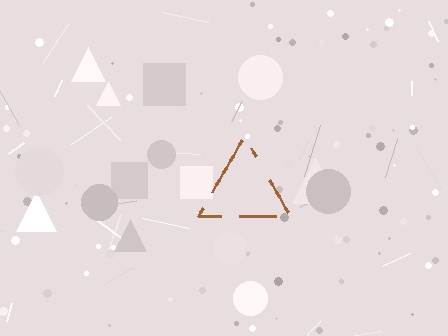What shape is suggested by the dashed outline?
The dashed outline suggests a triangle.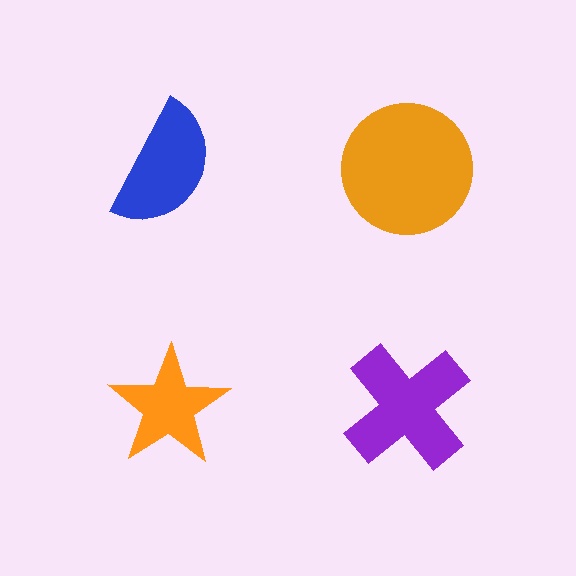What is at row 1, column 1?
A blue semicircle.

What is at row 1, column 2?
An orange circle.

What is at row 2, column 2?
A purple cross.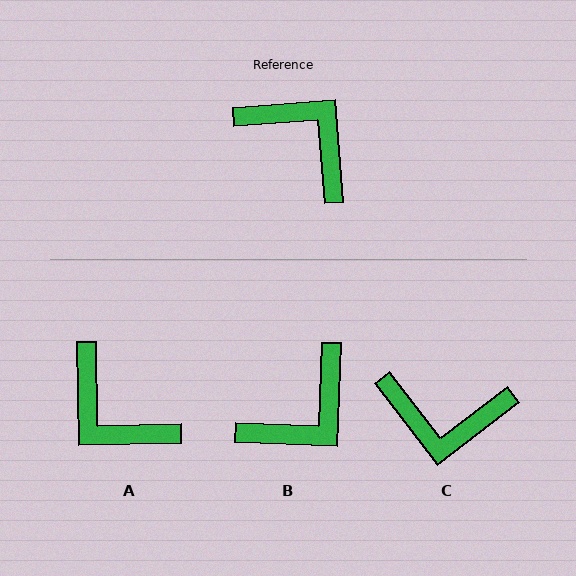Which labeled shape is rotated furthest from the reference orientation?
A, about 176 degrees away.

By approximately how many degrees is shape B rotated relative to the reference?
Approximately 97 degrees clockwise.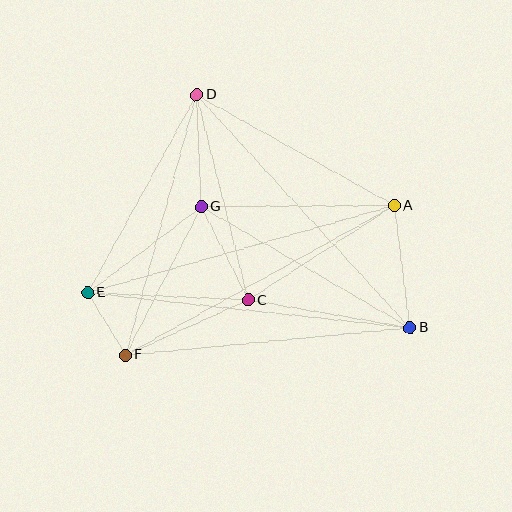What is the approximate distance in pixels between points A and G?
The distance between A and G is approximately 193 pixels.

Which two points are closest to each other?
Points E and F are closest to each other.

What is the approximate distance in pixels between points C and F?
The distance between C and F is approximately 134 pixels.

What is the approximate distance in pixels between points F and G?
The distance between F and G is approximately 167 pixels.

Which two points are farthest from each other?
Points B and E are farthest from each other.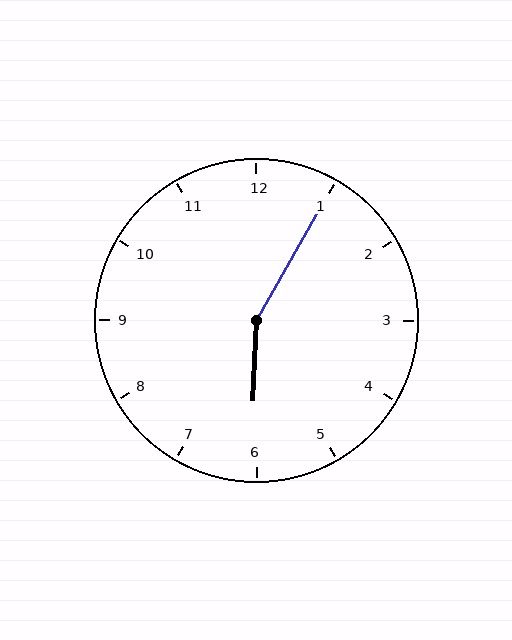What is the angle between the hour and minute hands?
Approximately 152 degrees.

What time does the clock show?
6:05.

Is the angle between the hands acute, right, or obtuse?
It is obtuse.